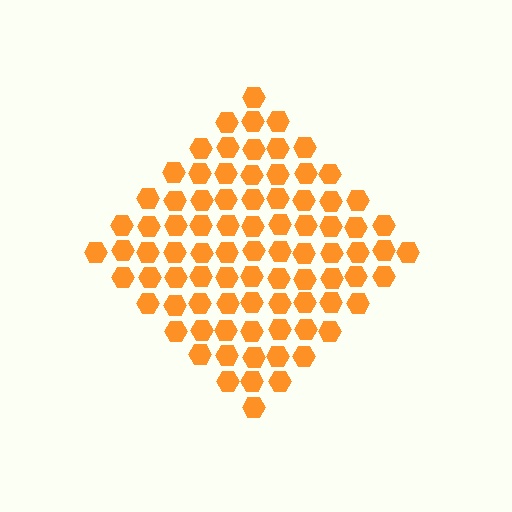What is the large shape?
The large shape is a diamond.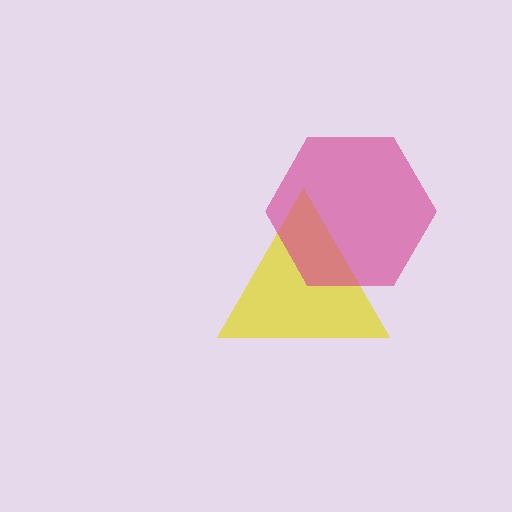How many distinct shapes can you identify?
There are 2 distinct shapes: a yellow triangle, a magenta hexagon.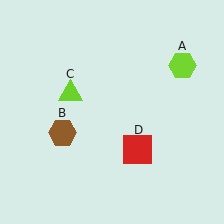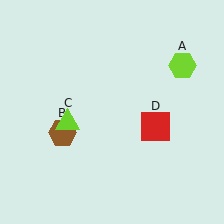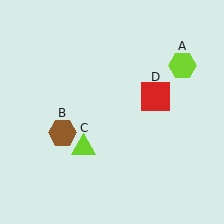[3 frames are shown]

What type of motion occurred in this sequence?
The lime triangle (object C), red square (object D) rotated counterclockwise around the center of the scene.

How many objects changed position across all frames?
2 objects changed position: lime triangle (object C), red square (object D).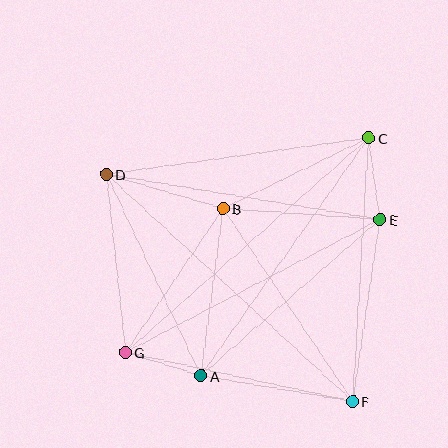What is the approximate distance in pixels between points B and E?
The distance between B and E is approximately 157 pixels.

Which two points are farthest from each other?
Points D and F are farthest from each other.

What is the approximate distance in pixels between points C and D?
The distance between C and D is approximately 265 pixels.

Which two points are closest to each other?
Points A and G are closest to each other.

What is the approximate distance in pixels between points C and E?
The distance between C and E is approximately 82 pixels.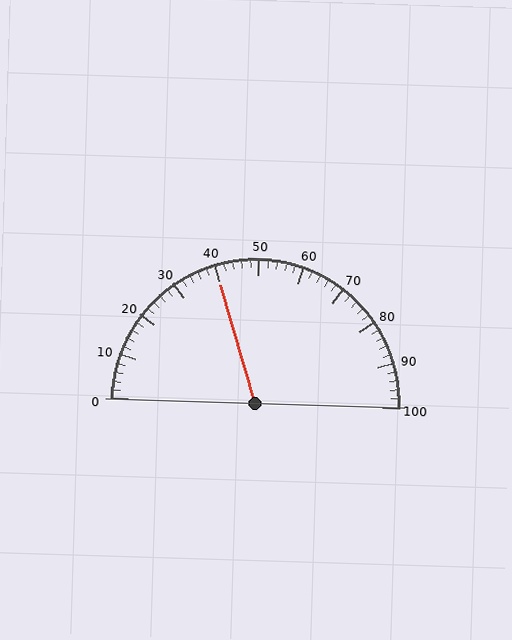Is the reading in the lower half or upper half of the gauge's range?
The reading is in the lower half of the range (0 to 100).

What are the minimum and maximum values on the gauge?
The gauge ranges from 0 to 100.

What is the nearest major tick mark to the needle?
The nearest major tick mark is 40.